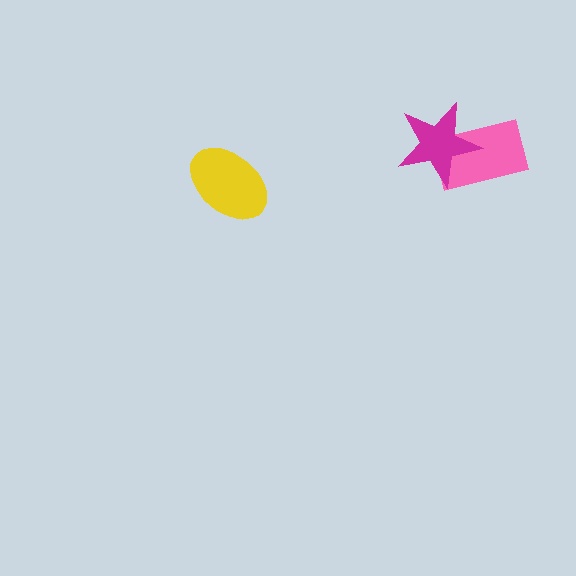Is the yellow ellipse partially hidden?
No, no other shape covers it.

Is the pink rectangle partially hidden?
Yes, it is partially covered by another shape.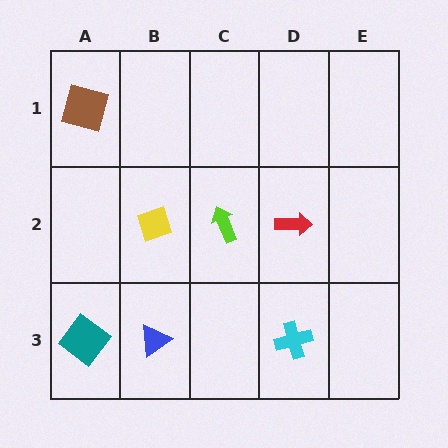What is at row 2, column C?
A lime arrow.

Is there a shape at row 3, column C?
No, that cell is empty.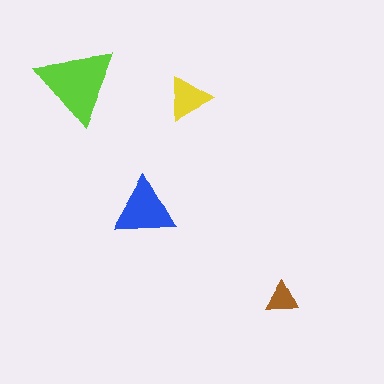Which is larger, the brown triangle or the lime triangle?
The lime one.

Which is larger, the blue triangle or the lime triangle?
The lime one.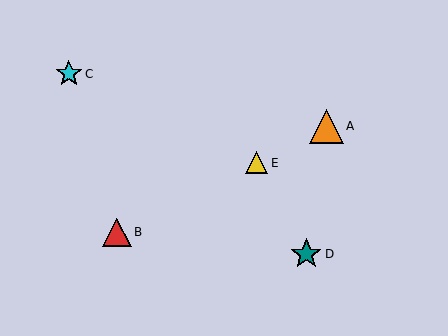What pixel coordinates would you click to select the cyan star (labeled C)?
Click at (69, 74) to select the cyan star C.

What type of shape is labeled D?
Shape D is a teal star.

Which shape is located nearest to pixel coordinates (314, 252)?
The teal star (labeled D) at (306, 254) is nearest to that location.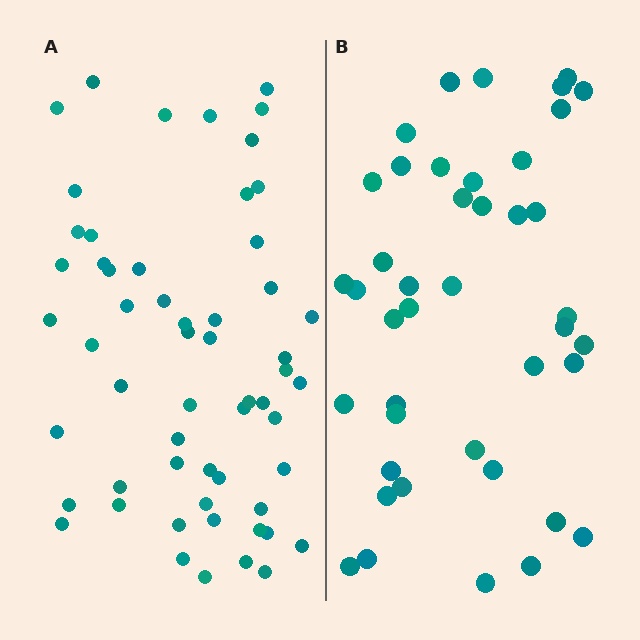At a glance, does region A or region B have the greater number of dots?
Region A (the left region) has more dots.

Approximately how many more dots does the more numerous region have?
Region A has approximately 15 more dots than region B.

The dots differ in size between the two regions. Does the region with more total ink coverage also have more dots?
No. Region B has more total ink coverage because its dots are larger, but region A actually contains more individual dots. Total area can be misleading — the number of items is what matters here.